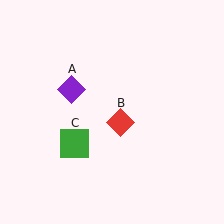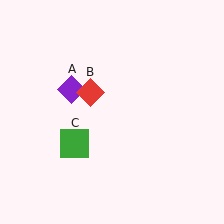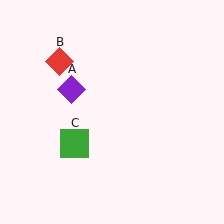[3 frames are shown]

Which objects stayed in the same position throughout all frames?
Purple diamond (object A) and green square (object C) remained stationary.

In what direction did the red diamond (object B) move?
The red diamond (object B) moved up and to the left.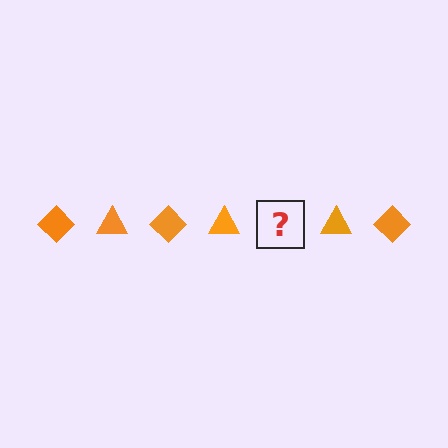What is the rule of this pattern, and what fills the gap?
The rule is that the pattern cycles through diamond, triangle shapes in orange. The gap should be filled with an orange diamond.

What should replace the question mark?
The question mark should be replaced with an orange diamond.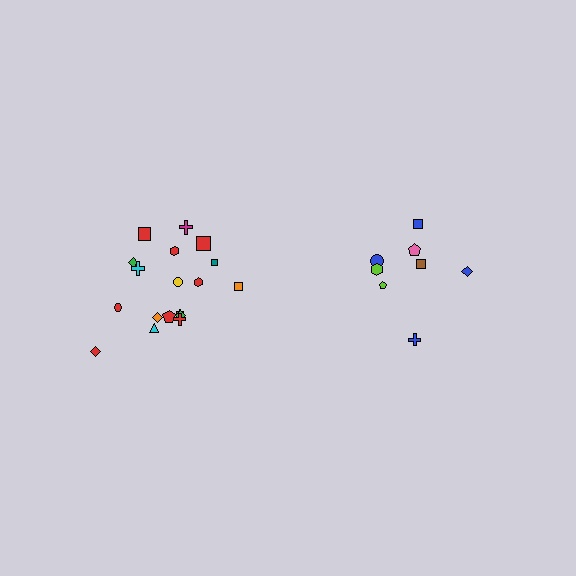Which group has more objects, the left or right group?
The left group.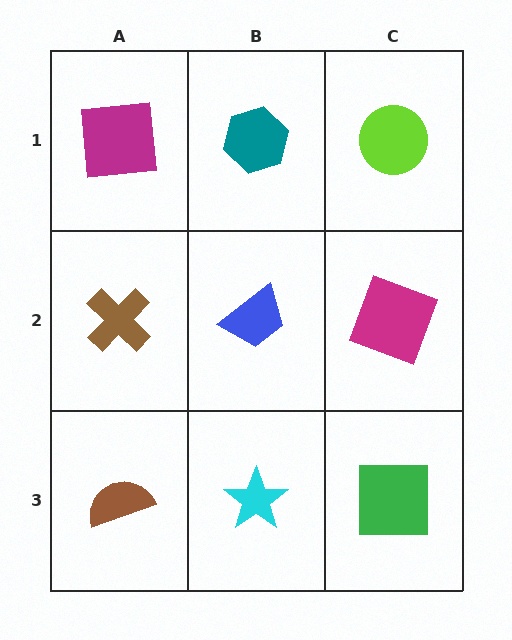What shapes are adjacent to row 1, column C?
A magenta square (row 2, column C), a teal hexagon (row 1, column B).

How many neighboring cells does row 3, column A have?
2.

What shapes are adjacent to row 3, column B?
A blue trapezoid (row 2, column B), a brown semicircle (row 3, column A), a green square (row 3, column C).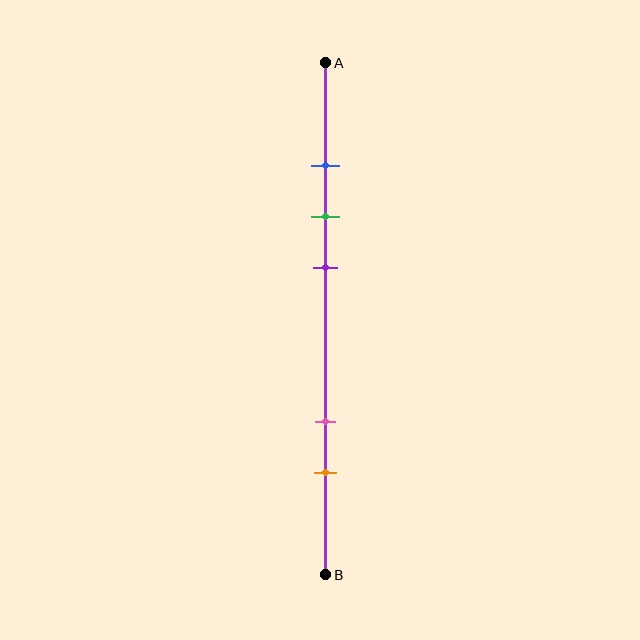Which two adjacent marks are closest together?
The blue and green marks are the closest adjacent pair.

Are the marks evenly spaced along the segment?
No, the marks are not evenly spaced.